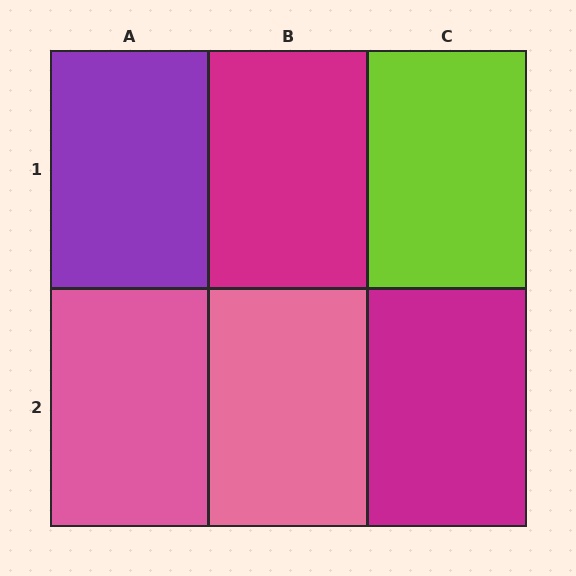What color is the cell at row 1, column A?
Purple.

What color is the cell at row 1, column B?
Magenta.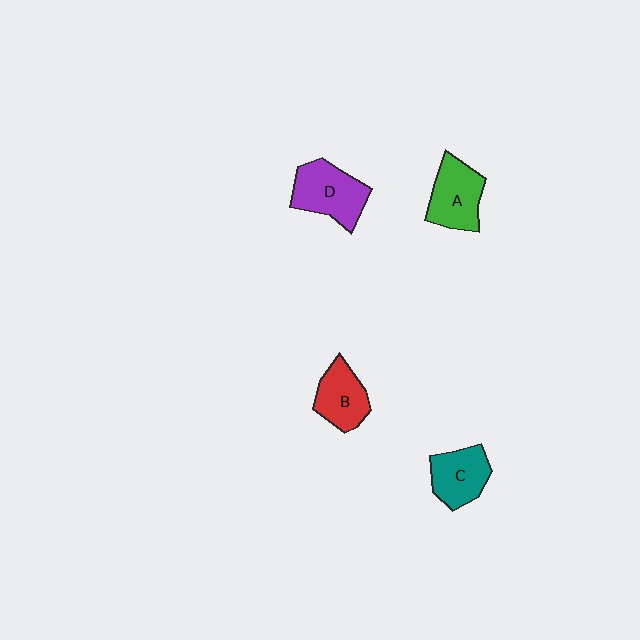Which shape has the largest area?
Shape D (purple).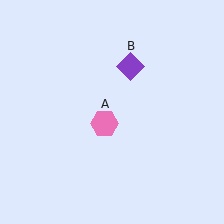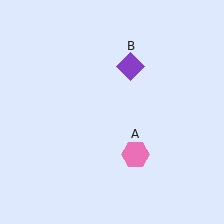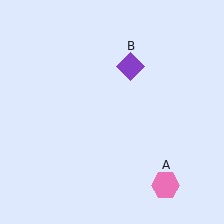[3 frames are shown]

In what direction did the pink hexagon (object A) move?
The pink hexagon (object A) moved down and to the right.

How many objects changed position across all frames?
1 object changed position: pink hexagon (object A).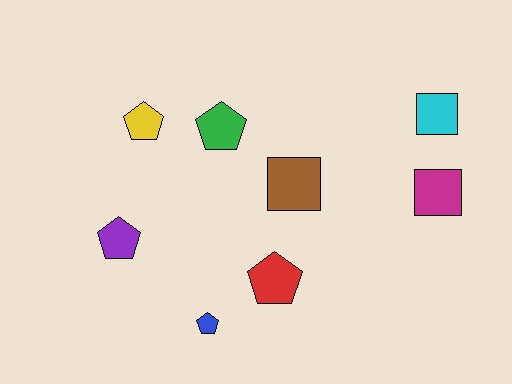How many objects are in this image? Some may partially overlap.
There are 8 objects.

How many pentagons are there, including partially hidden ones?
There are 5 pentagons.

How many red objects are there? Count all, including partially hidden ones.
There is 1 red object.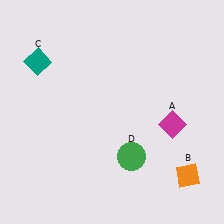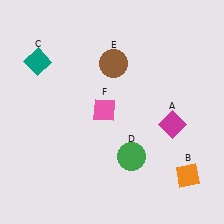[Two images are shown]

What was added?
A brown circle (E), a pink diamond (F) were added in Image 2.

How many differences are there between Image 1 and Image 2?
There are 2 differences between the two images.